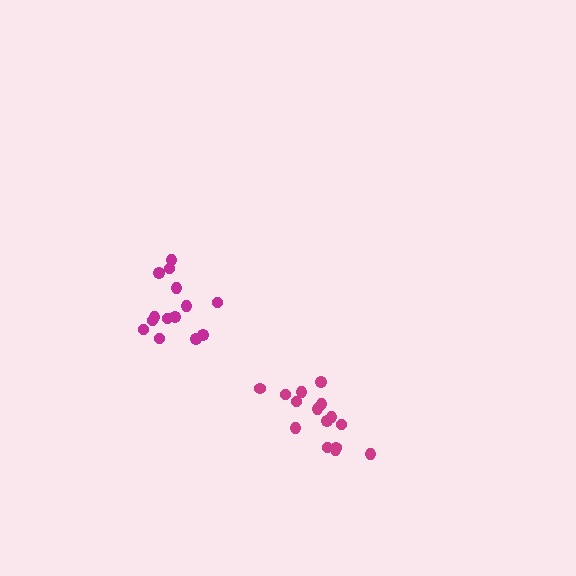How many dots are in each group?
Group 1: 14 dots, Group 2: 15 dots (29 total).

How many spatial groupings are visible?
There are 2 spatial groupings.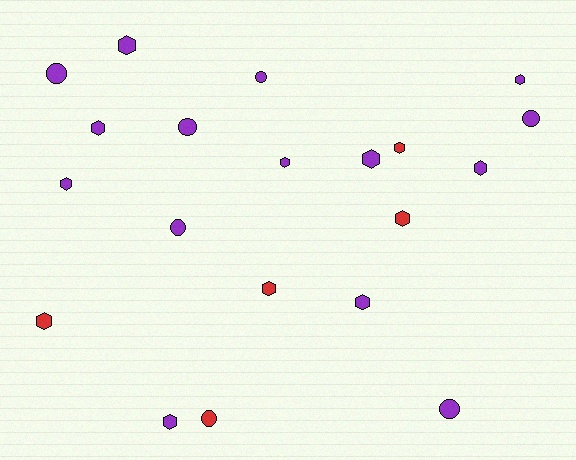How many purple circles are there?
There are 6 purple circles.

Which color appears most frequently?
Purple, with 15 objects.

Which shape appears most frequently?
Hexagon, with 13 objects.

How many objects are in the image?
There are 20 objects.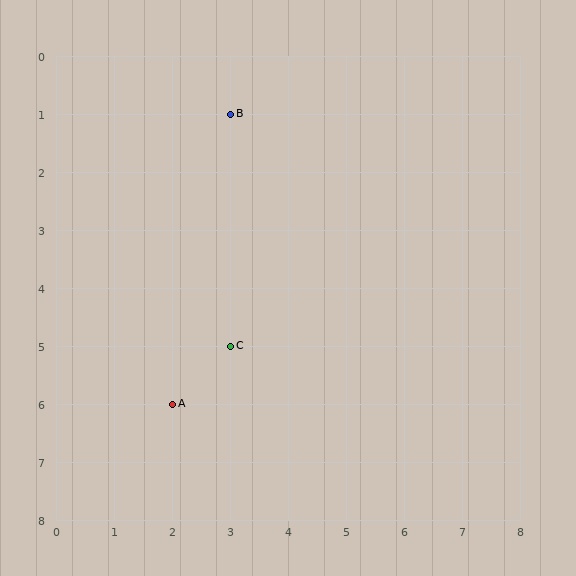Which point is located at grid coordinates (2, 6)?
Point A is at (2, 6).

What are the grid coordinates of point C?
Point C is at grid coordinates (3, 5).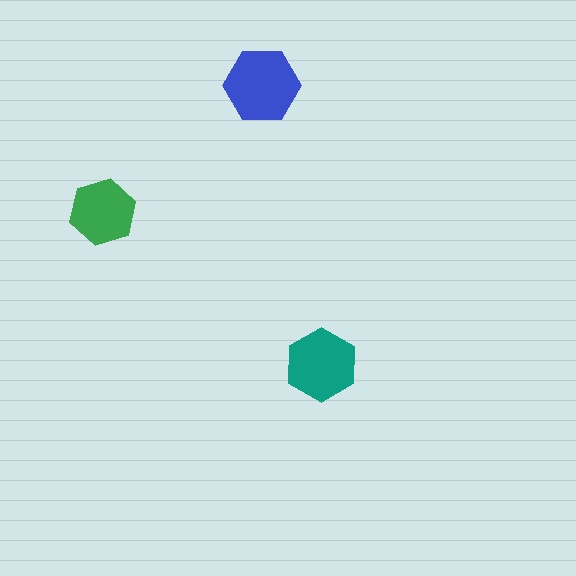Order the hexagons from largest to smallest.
the blue one, the teal one, the green one.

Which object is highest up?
The blue hexagon is topmost.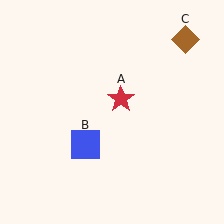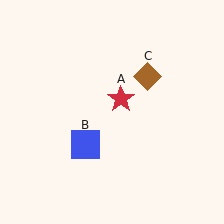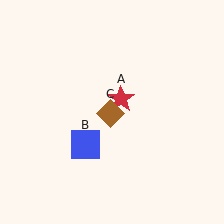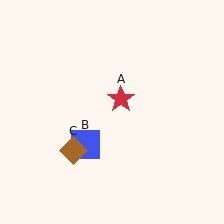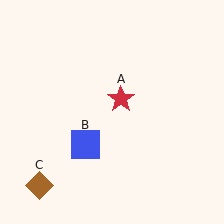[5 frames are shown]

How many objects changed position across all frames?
1 object changed position: brown diamond (object C).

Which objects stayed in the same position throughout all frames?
Red star (object A) and blue square (object B) remained stationary.